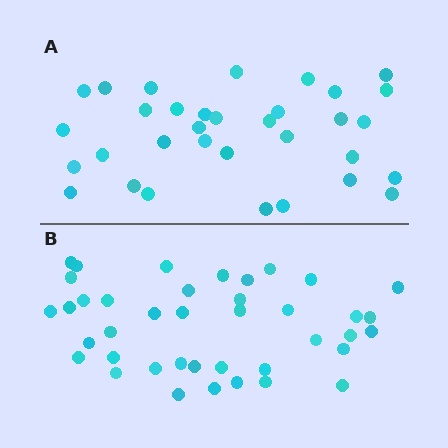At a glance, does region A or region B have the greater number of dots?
Region B (the bottom region) has more dots.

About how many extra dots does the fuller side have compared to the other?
Region B has roughly 8 or so more dots than region A.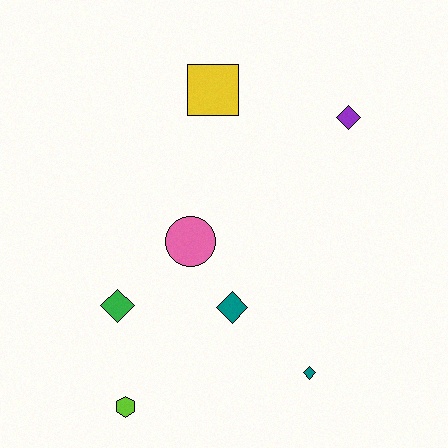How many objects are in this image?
There are 7 objects.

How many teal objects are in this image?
There are 2 teal objects.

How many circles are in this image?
There is 1 circle.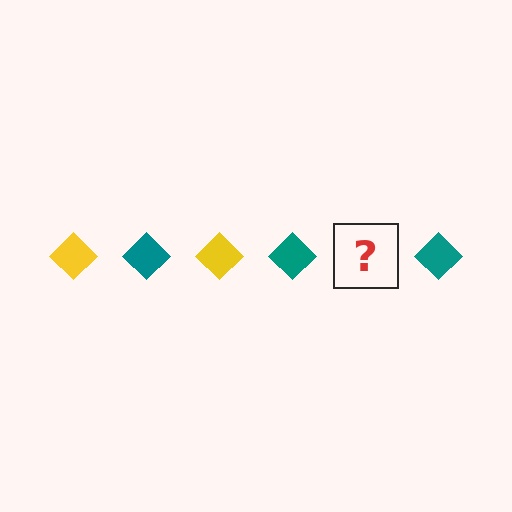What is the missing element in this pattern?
The missing element is a yellow diamond.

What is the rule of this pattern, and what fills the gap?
The rule is that the pattern cycles through yellow, teal diamonds. The gap should be filled with a yellow diamond.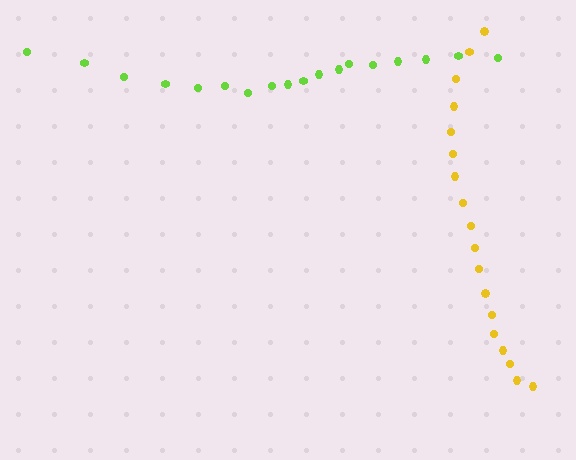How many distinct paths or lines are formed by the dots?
There are 2 distinct paths.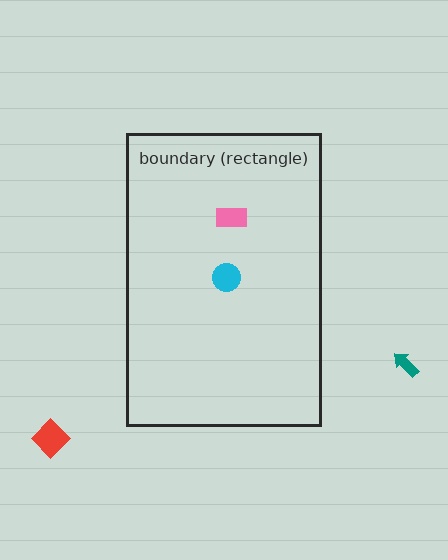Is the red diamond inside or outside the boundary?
Outside.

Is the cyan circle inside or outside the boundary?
Inside.